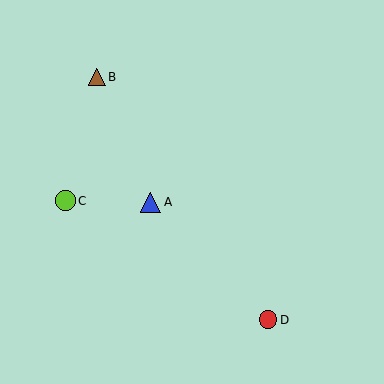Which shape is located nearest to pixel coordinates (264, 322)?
The red circle (labeled D) at (268, 320) is nearest to that location.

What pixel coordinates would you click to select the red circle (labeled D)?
Click at (268, 320) to select the red circle D.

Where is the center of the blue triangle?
The center of the blue triangle is at (150, 202).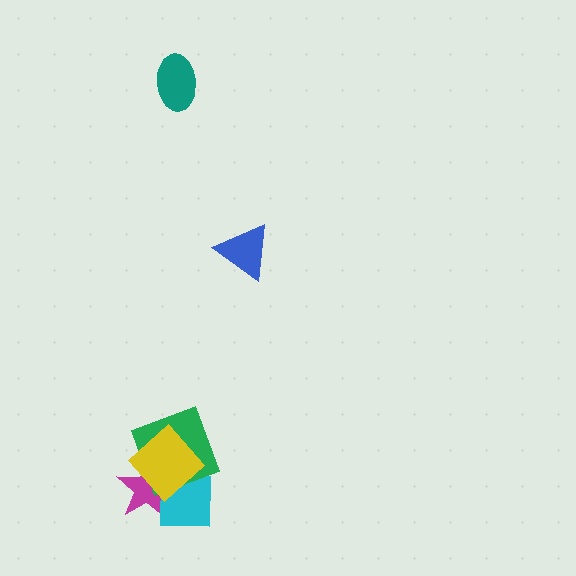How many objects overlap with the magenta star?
3 objects overlap with the magenta star.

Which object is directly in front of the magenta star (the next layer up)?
The cyan square is directly in front of the magenta star.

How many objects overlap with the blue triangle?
0 objects overlap with the blue triangle.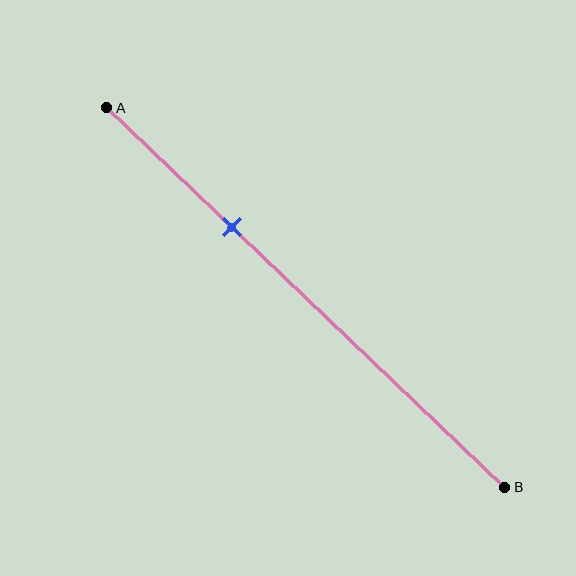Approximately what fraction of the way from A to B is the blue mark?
The blue mark is approximately 30% of the way from A to B.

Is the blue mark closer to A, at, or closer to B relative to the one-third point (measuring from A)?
The blue mark is approximately at the one-third point of segment AB.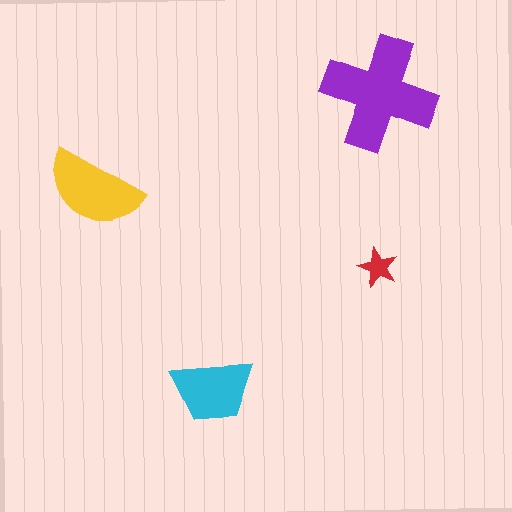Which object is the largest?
The purple cross.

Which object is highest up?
The purple cross is topmost.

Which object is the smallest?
The red star.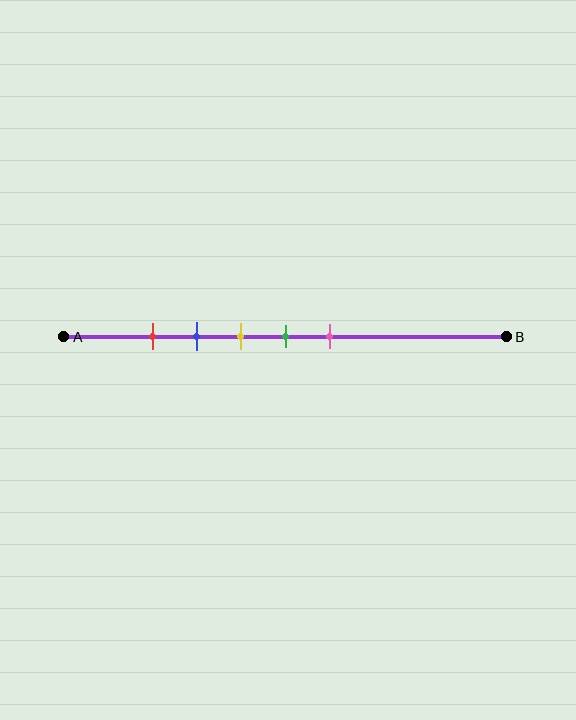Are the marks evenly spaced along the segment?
Yes, the marks are approximately evenly spaced.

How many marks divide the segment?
There are 5 marks dividing the segment.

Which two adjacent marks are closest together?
The red and blue marks are the closest adjacent pair.